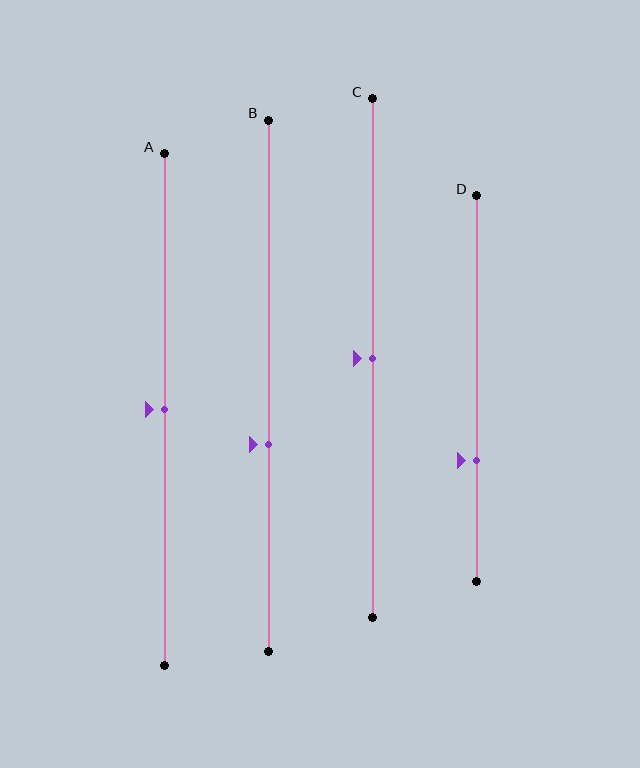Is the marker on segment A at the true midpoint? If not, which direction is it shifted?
Yes, the marker on segment A is at the true midpoint.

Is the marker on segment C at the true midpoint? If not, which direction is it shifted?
Yes, the marker on segment C is at the true midpoint.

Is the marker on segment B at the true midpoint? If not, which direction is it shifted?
No, the marker on segment B is shifted downward by about 11% of the segment length.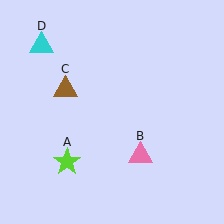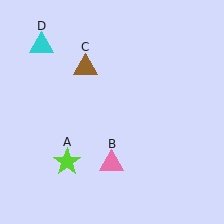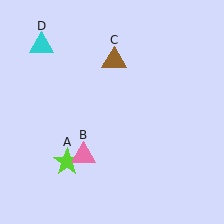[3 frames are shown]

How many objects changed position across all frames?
2 objects changed position: pink triangle (object B), brown triangle (object C).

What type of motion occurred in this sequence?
The pink triangle (object B), brown triangle (object C) rotated clockwise around the center of the scene.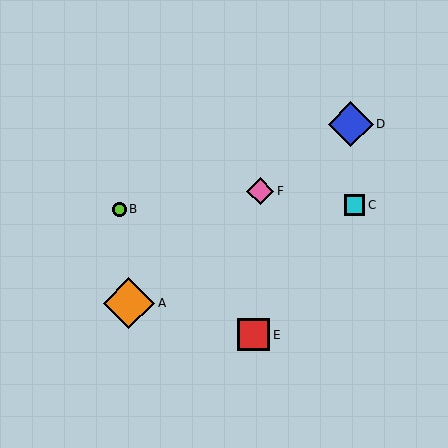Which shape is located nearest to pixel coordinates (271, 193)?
The pink diamond (labeled F) at (260, 191) is nearest to that location.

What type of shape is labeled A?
Shape A is an orange diamond.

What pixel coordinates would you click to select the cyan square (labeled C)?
Click at (354, 205) to select the cyan square C.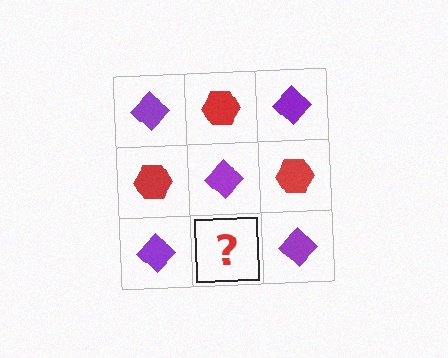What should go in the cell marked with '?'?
The missing cell should contain a red hexagon.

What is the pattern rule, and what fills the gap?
The rule is that it alternates purple diamond and red hexagon in a checkerboard pattern. The gap should be filled with a red hexagon.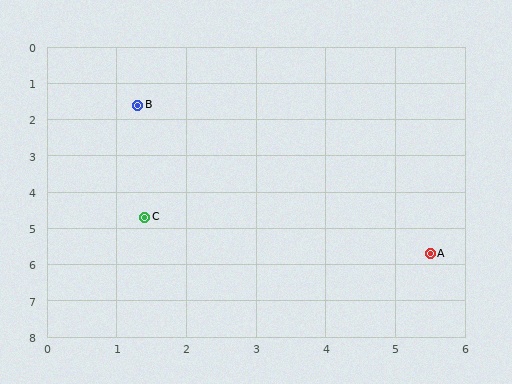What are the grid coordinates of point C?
Point C is at approximately (1.4, 4.7).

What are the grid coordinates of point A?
Point A is at approximately (5.5, 5.7).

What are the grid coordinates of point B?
Point B is at approximately (1.3, 1.6).